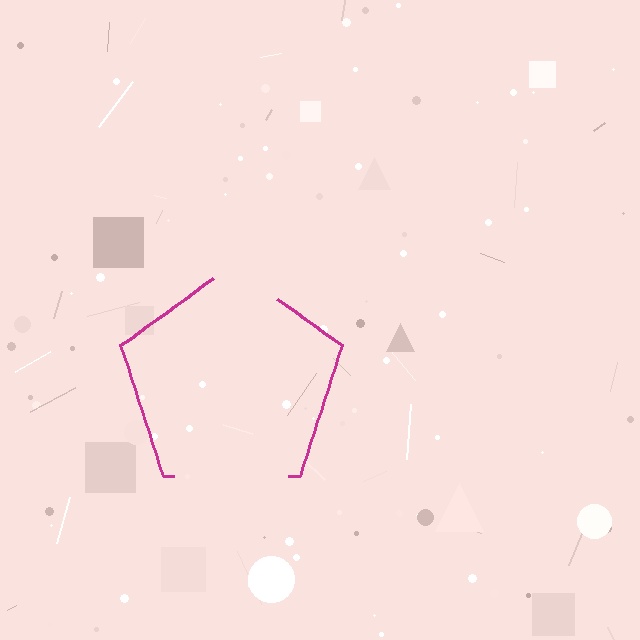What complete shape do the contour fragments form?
The contour fragments form a pentagon.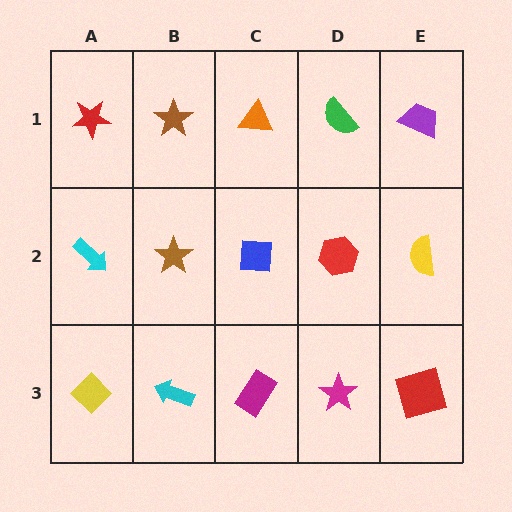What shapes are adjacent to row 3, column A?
A cyan arrow (row 2, column A), a cyan arrow (row 3, column B).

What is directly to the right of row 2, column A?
A brown star.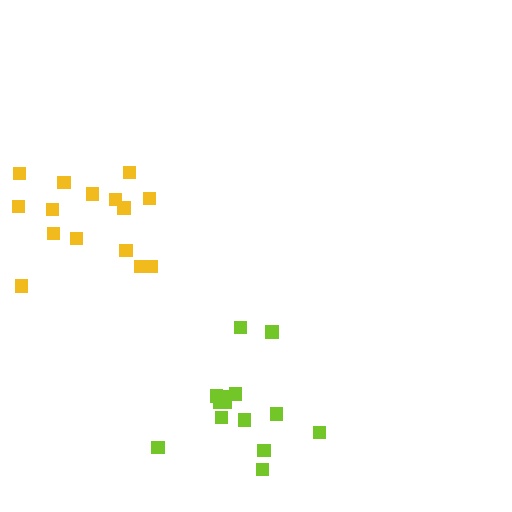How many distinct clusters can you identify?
There are 2 distinct clusters.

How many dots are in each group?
Group 1: 14 dots, Group 2: 15 dots (29 total).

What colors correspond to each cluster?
The clusters are colored: lime, yellow.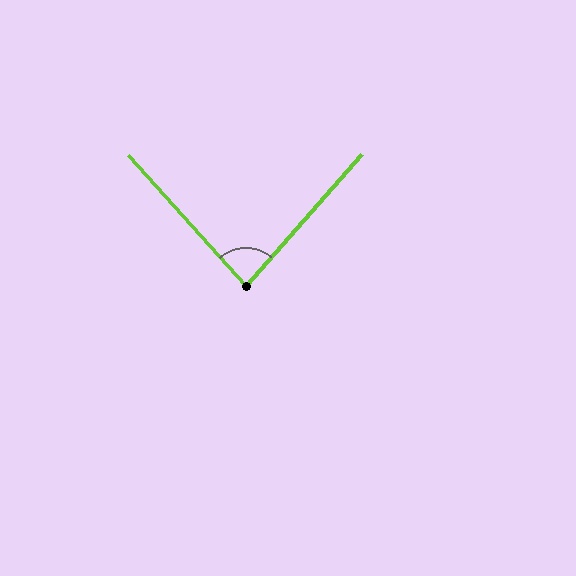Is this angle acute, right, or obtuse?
It is acute.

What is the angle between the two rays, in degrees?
Approximately 83 degrees.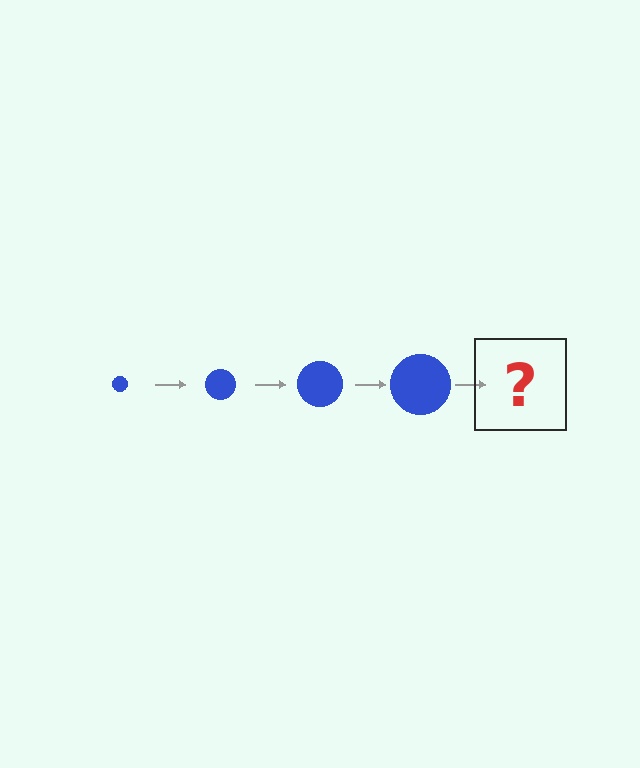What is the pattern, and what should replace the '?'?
The pattern is that the circle gets progressively larger each step. The '?' should be a blue circle, larger than the previous one.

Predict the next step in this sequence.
The next step is a blue circle, larger than the previous one.